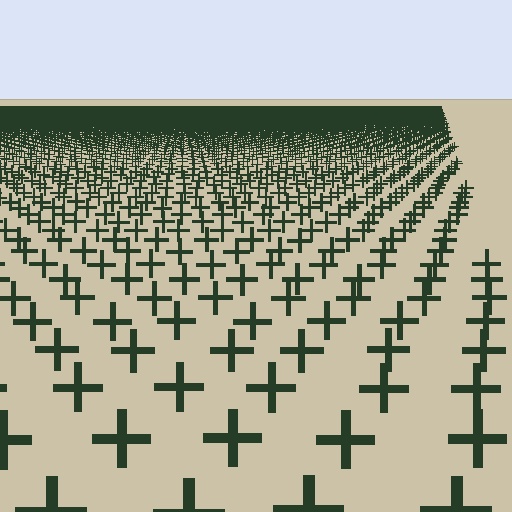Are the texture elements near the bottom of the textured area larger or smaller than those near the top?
Larger. Near the bottom, elements are closer to the viewer and appear at a bigger on-screen size.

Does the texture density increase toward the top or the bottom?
Density increases toward the top.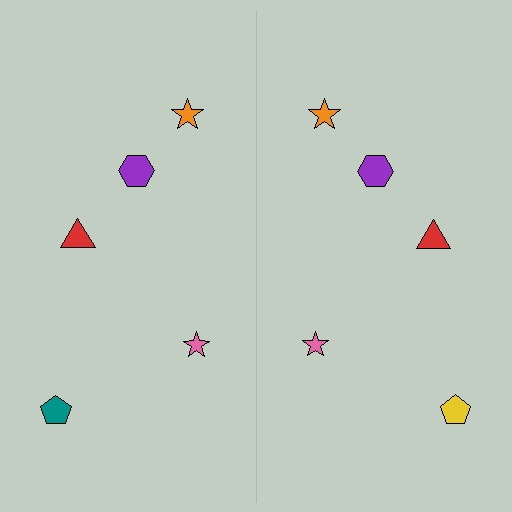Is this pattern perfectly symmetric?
No, the pattern is not perfectly symmetric. The yellow pentagon on the right side breaks the symmetry — its mirror counterpart is teal.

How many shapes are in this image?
There are 10 shapes in this image.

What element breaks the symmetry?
The yellow pentagon on the right side breaks the symmetry — its mirror counterpart is teal.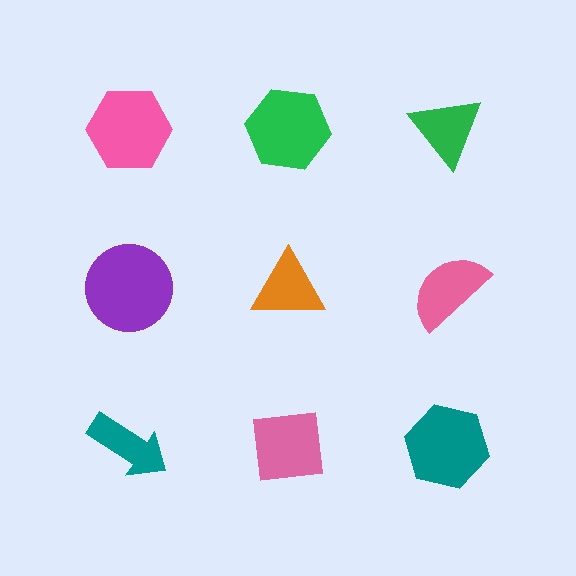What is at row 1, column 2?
A green hexagon.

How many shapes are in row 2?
3 shapes.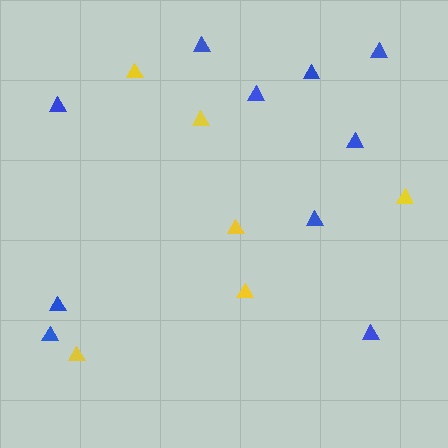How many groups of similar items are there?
There are 2 groups: one group of blue triangles (10) and one group of yellow triangles (6).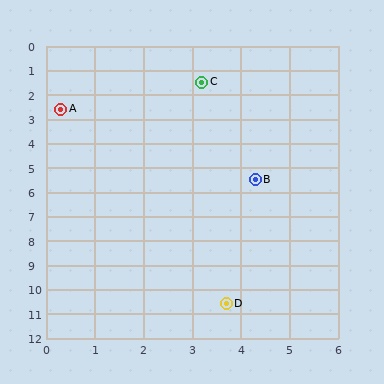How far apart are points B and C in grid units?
Points B and C are about 4.1 grid units apart.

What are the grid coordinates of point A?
Point A is at approximately (0.3, 2.6).